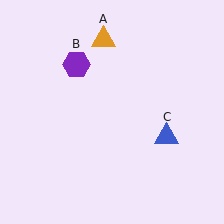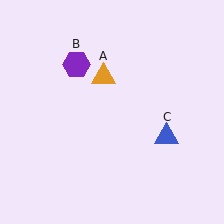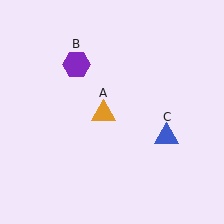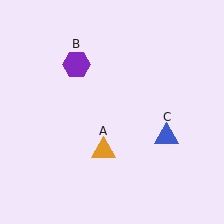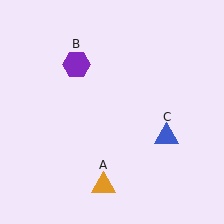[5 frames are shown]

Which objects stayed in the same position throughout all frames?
Purple hexagon (object B) and blue triangle (object C) remained stationary.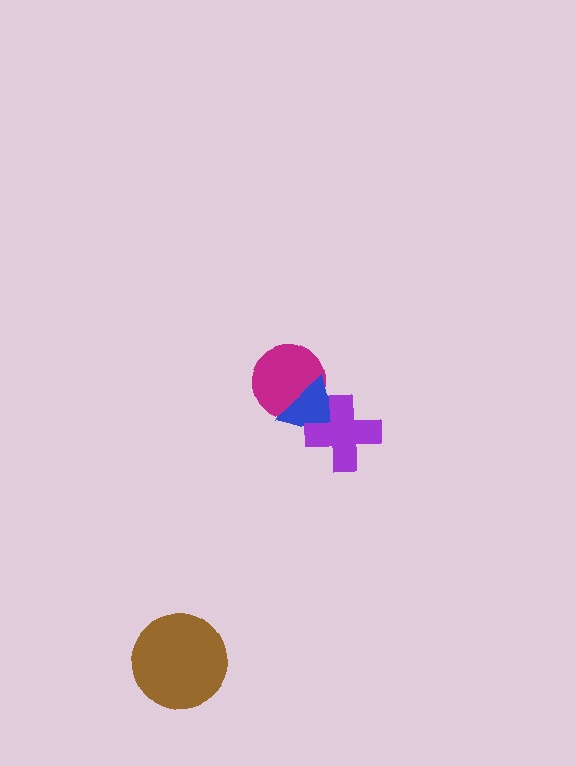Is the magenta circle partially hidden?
Yes, it is partially covered by another shape.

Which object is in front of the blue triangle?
The purple cross is in front of the blue triangle.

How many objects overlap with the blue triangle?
2 objects overlap with the blue triangle.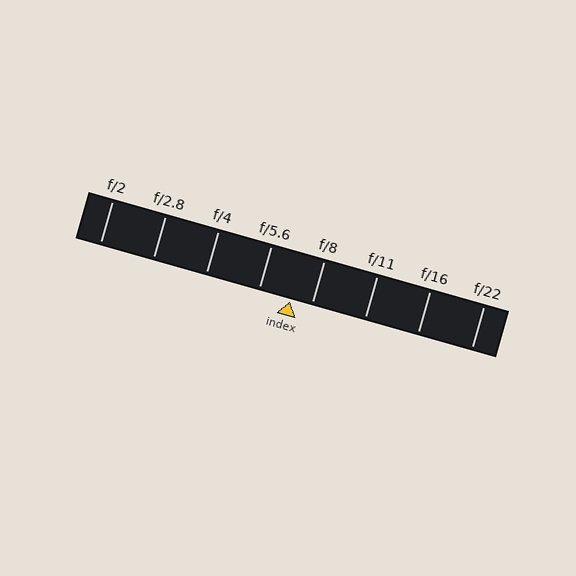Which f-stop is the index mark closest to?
The index mark is closest to f/8.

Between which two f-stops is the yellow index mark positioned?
The index mark is between f/5.6 and f/8.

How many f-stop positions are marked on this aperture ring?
There are 8 f-stop positions marked.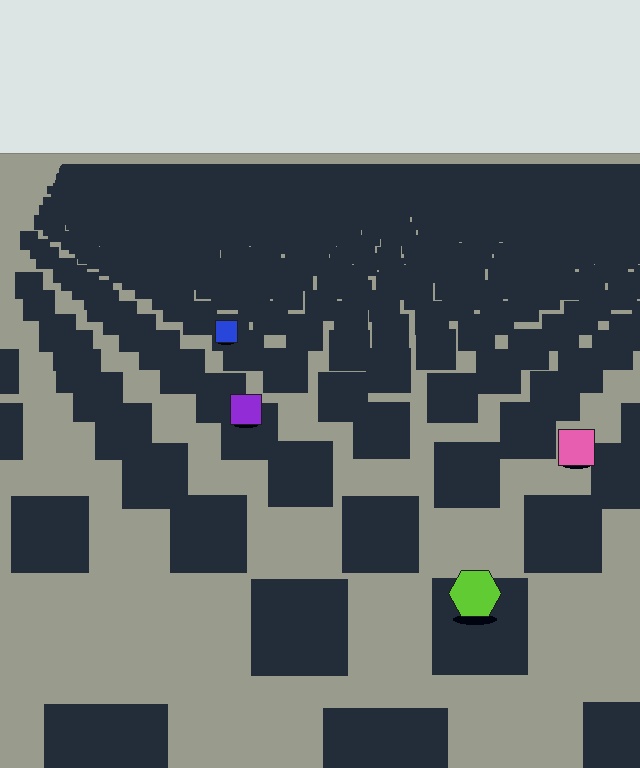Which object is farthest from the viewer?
The blue square is farthest from the viewer. It appears smaller and the ground texture around it is denser.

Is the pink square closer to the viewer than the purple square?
Yes. The pink square is closer — you can tell from the texture gradient: the ground texture is coarser near it.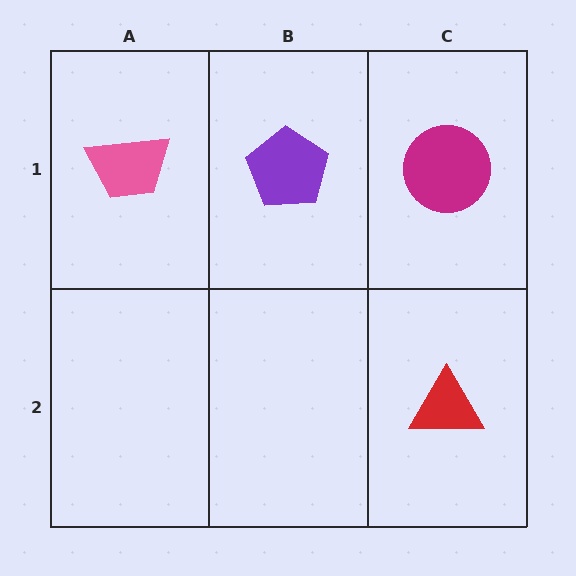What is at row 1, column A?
A pink trapezoid.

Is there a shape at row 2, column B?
No, that cell is empty.